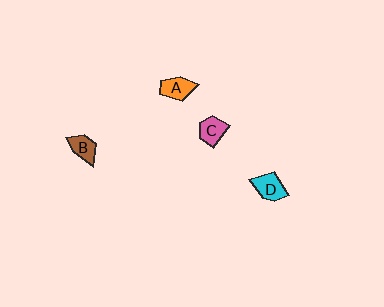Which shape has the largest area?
Shape D (cyan).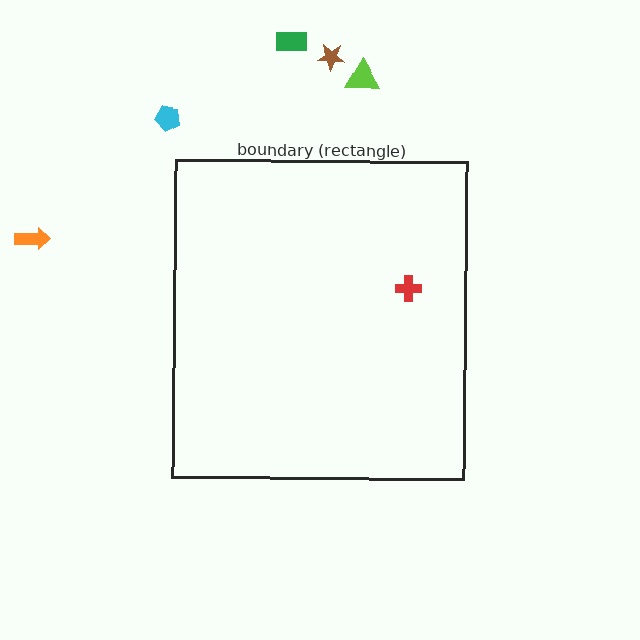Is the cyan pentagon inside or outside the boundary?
Outside.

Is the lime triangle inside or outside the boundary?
Outside.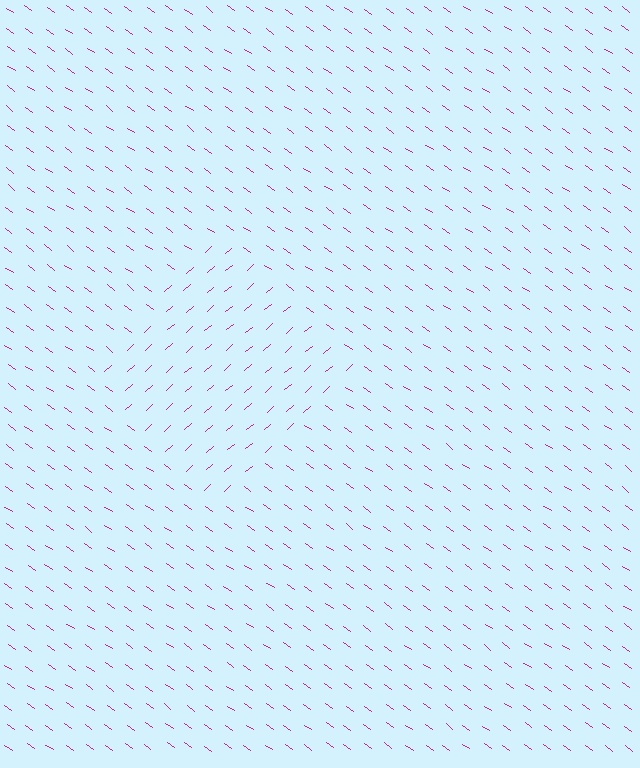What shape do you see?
I see a diamond.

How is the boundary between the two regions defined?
The boundary is defined purely by a change in line orientation (approximately 76 degrees difference). All lines are the same color and thickness.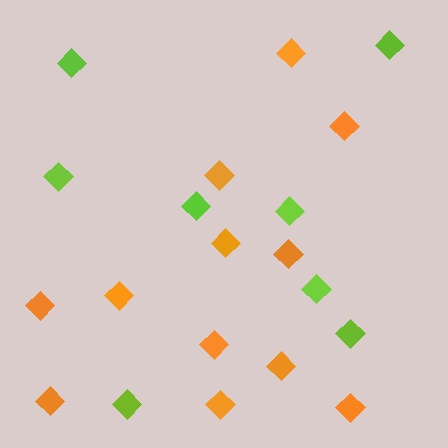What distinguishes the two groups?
There are 2 groups: one group of lime diamonds (8) and one group of orange diamonds (12).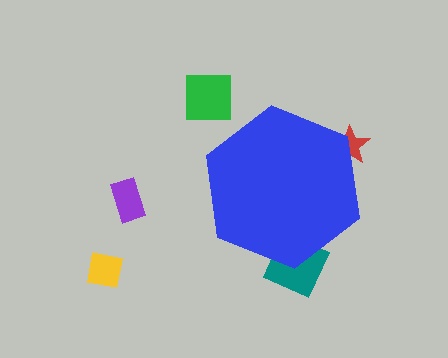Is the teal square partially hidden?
Yes, the teal square is partially hidden behind the blue hexagon.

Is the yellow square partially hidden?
No, the yellow square is fully visible.